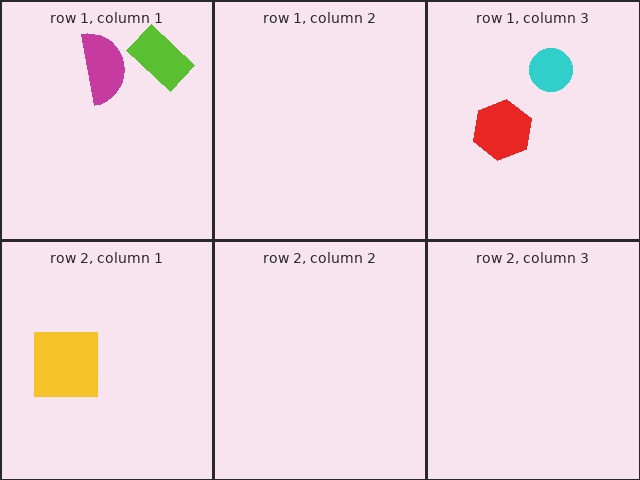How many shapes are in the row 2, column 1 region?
1.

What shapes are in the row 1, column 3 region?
The cyan circle, the red hexagon.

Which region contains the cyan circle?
The row 1, column 3 region.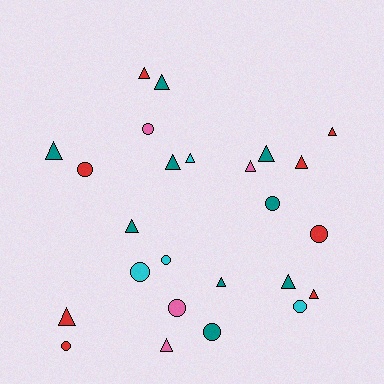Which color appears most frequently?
Teal, with 9 objects.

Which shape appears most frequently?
Triangle, with 15 objects.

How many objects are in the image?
There are 25 objects.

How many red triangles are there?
There are 5 red triangles.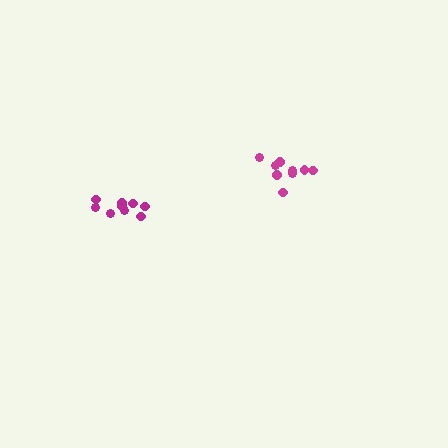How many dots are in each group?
Group 1: 9 dots, Group 2: 9 dots (18 total).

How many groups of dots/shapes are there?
There are 2 groups.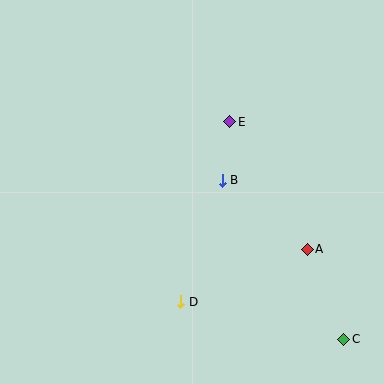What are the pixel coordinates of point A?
Point A is at (307, 249).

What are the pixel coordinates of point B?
Point B is at (222, 180).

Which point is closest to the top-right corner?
Point E is closest to the top-right corner.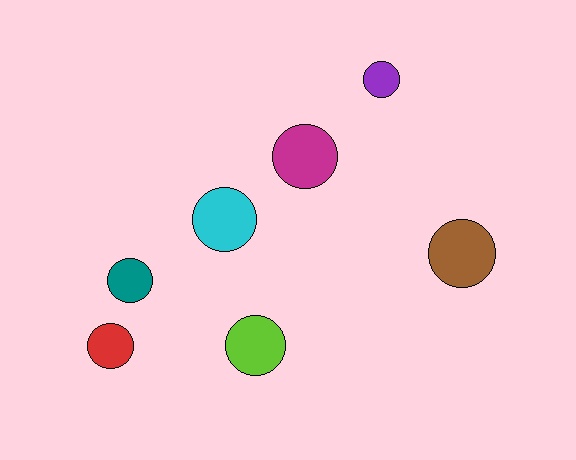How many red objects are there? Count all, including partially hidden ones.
There is 1 red object.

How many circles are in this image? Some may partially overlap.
There are 7 circles.